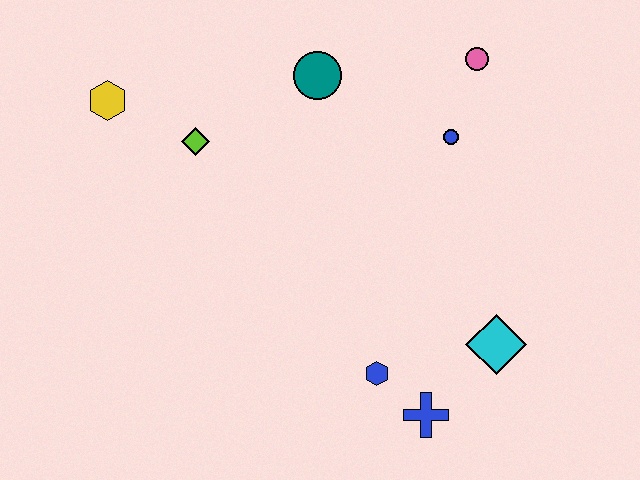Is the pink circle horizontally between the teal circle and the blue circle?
No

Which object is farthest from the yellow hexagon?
The cyan diamond is farthest from the yellow hexagon.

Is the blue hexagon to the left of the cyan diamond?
Yes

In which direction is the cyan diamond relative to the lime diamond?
The cyan diamond is to the right of the lime diamond.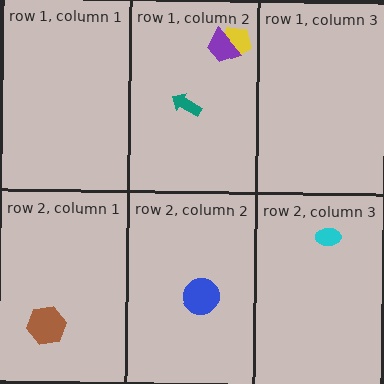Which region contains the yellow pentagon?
The row 1, column 2 region.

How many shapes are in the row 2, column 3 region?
1.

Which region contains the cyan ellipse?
The row 2, column 3 region.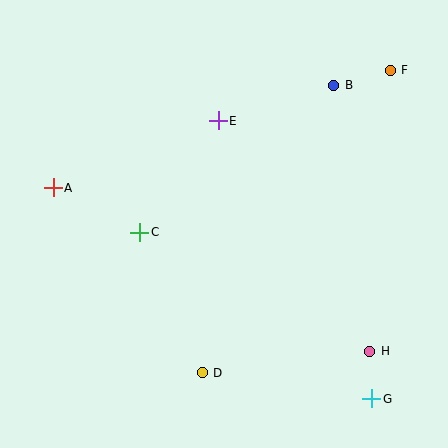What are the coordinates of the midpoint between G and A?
The midpoint between G and A is at (212, 293).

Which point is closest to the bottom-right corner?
Point G is closest to the bottom-right corner.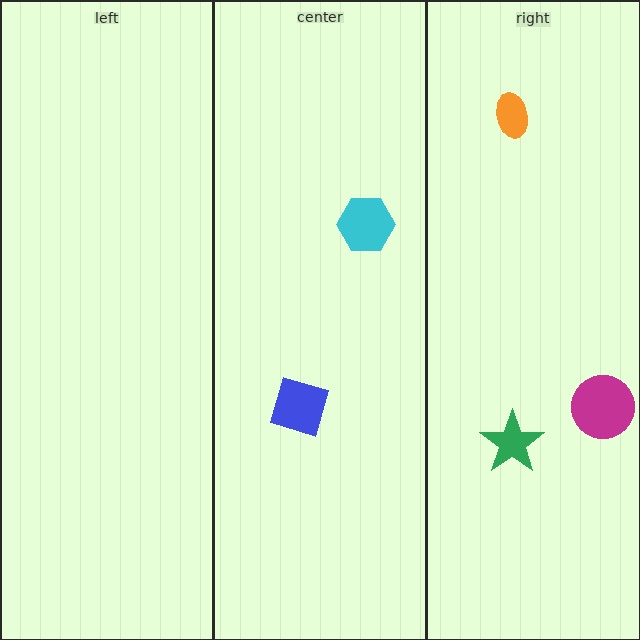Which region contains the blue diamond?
The center region.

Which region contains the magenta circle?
The right region.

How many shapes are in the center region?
2.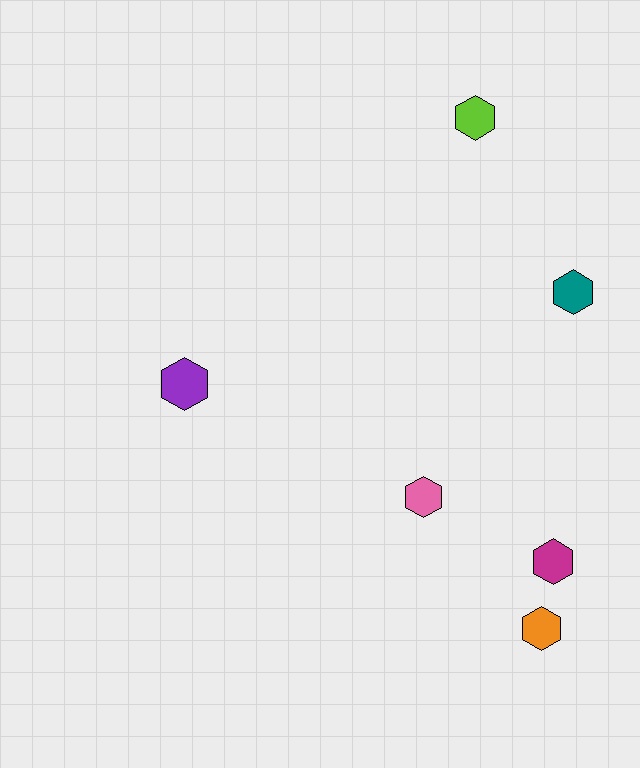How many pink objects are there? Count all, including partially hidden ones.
There is 1 pink object.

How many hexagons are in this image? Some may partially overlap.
There are 6 hexagons.